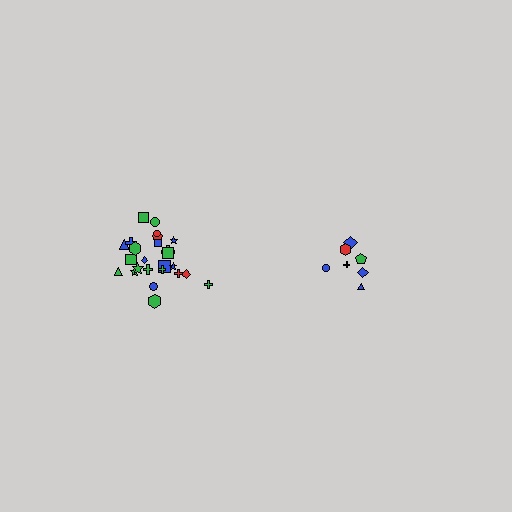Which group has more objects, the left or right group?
The left group.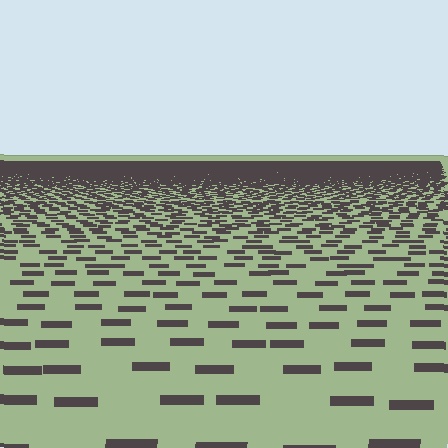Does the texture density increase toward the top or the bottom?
Density increases toward the top.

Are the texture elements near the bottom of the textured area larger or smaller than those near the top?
Larger. Near the bottom, elements are closer to the viewer and appear at a bigger on-screen size.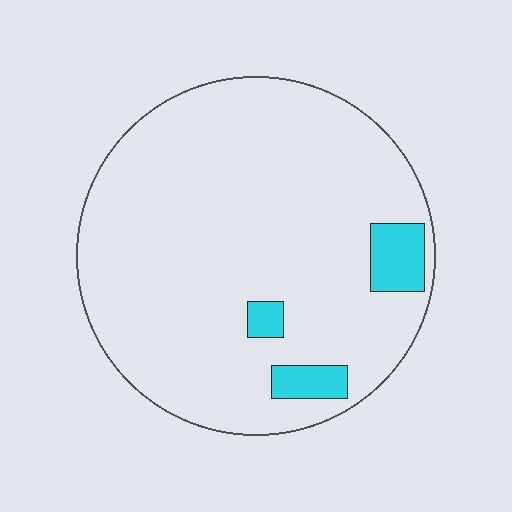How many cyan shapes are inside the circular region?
3.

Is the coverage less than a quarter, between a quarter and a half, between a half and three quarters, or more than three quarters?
Less than a quarter.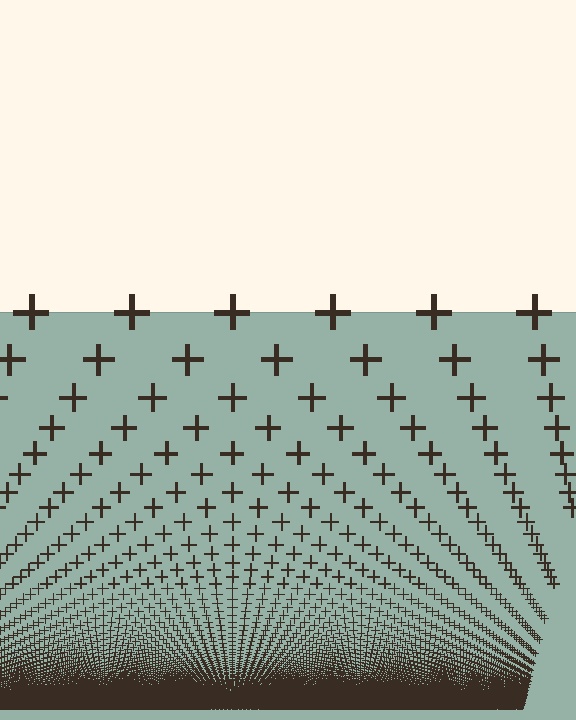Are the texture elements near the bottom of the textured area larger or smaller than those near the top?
Smaller. The gradient is inverted — elements near the bottom are smaller and denser.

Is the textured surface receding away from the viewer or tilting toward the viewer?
The surface appears to tilt toward the viewer. Texture elements get larger and sparser toward the top.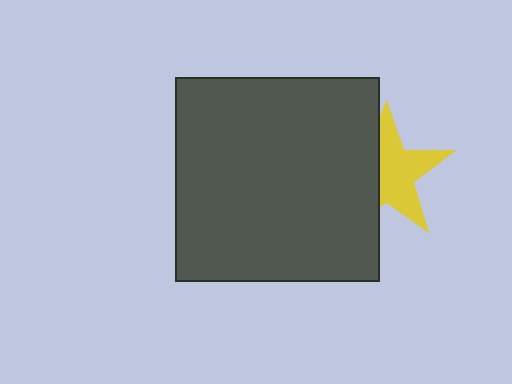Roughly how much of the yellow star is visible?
About half of it is visible (roughly 60%).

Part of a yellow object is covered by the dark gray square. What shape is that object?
It is a star.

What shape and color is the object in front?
The object in front is a dark gray square.